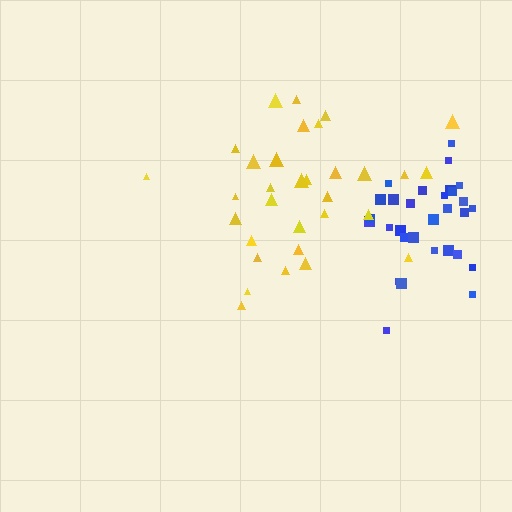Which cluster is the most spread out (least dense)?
Yellow.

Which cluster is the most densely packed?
Blue.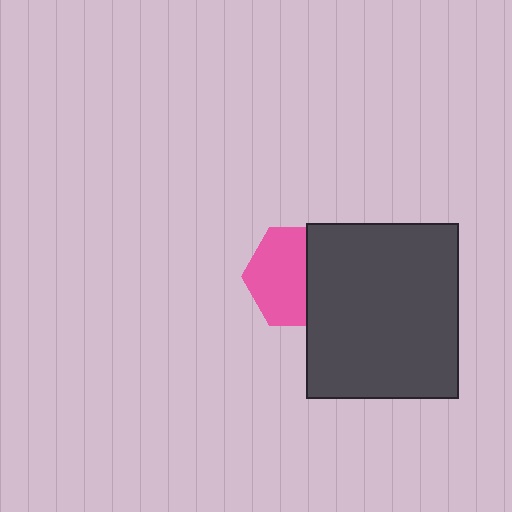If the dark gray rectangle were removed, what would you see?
You would see the complete pink hexagon.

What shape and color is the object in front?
The object in front is a dark gray rectangle.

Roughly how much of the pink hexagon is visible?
About half of it is visible (roughly 59%).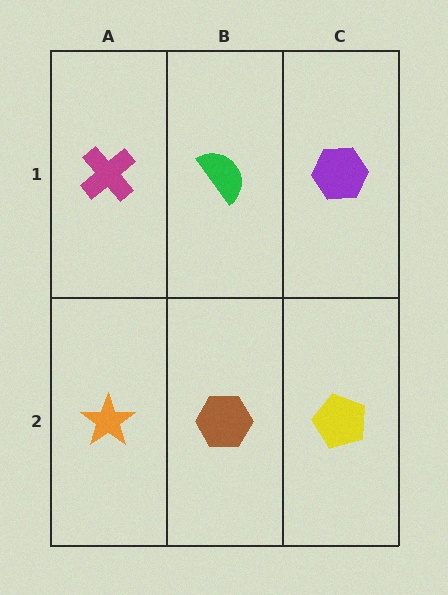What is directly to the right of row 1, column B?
A purple hexagon.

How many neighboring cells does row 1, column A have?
2.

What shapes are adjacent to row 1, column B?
A brown hexagon (row 2, column B), a magenta cross (row 1, column A), a purple hexagon (row 1, column C).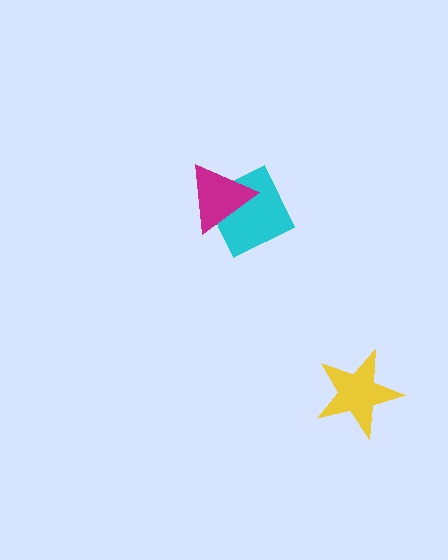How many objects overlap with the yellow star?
0 objects overlap with the yellow star.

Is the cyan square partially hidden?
Yes, it is partially covered by another shape.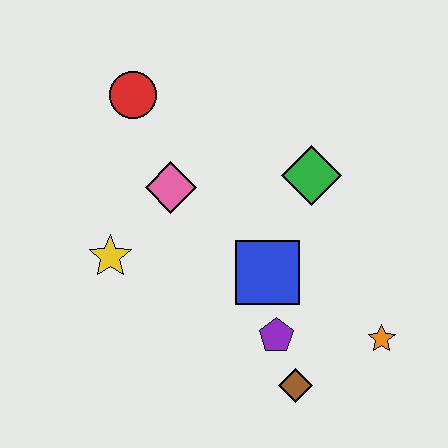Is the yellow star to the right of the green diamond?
No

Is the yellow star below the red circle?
Yes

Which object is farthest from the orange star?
The red circle is farthest from the orange star.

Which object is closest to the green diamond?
The blue square is closest to the green diamond.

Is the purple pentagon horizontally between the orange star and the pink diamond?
Yes